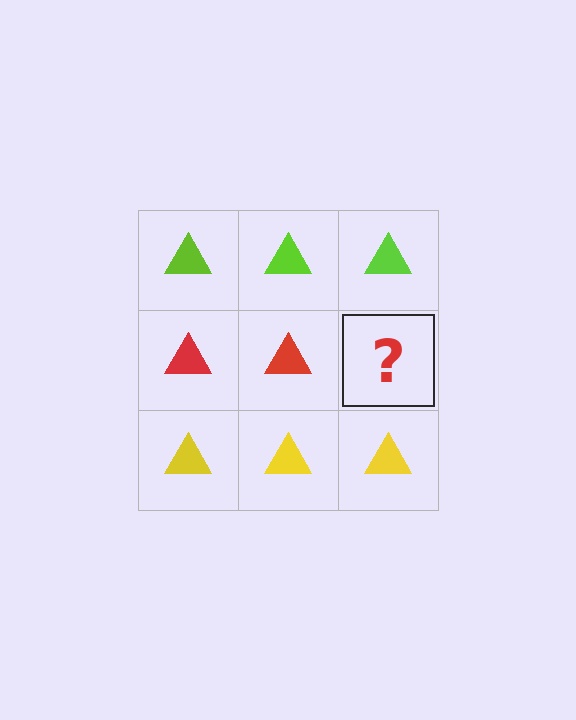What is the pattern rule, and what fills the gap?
The rule is that each row has a consistent color. The gap should be filled with a red triangle.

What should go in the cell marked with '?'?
The missing cell should contain a red triangle.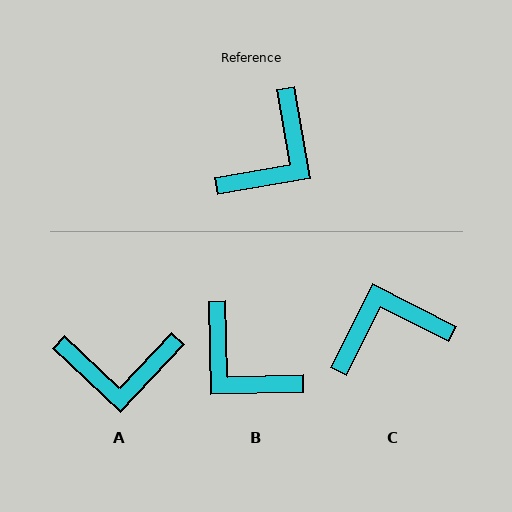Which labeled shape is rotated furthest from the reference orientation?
C, about 143 degrees away.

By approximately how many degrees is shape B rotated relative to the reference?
Approximately 98 degrees clockwise.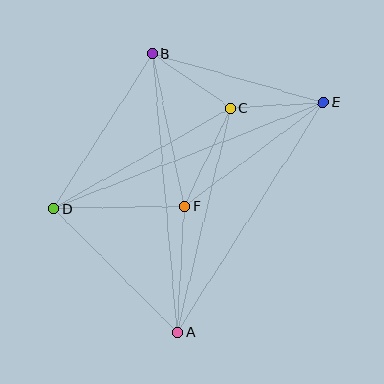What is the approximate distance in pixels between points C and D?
The distance between C and D is approximately 204 pixels.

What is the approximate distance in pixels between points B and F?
The distance between B and F is approximately 156 pixels.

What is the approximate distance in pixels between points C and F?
The distance between C and F is approximately 109 pixels.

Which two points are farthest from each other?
Points D and E are farthest from each other.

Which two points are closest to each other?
Points C and E are closest to each other.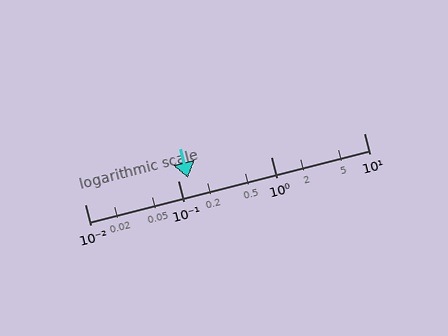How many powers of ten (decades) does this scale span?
The scale spans 3 decades, from 0.01 to 10.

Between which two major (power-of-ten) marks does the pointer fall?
The pointer is between 0.1 and 1.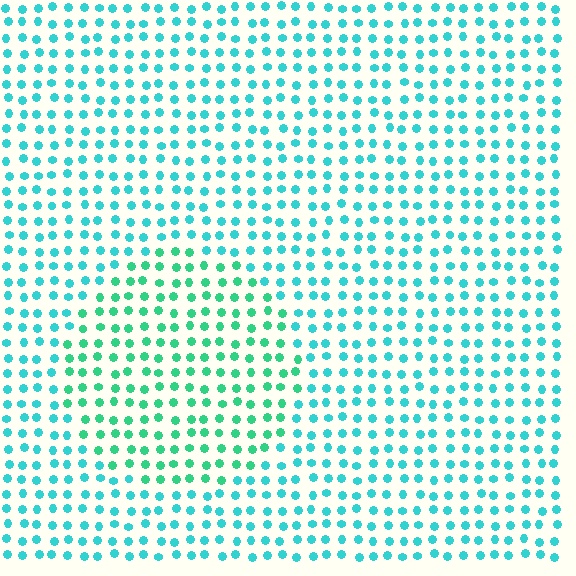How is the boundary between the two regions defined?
The boundary is defined purely by a slight shift in hue (about 28 degrees). Spacing, size, and orientation are identical on both sides.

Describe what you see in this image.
The image is filled with small cyan elements in a uniform arrangement. A circle-shaped region is visible where the elements are tinted to a slightly different hue, forming a subtle color boundary.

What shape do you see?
I see a circle.